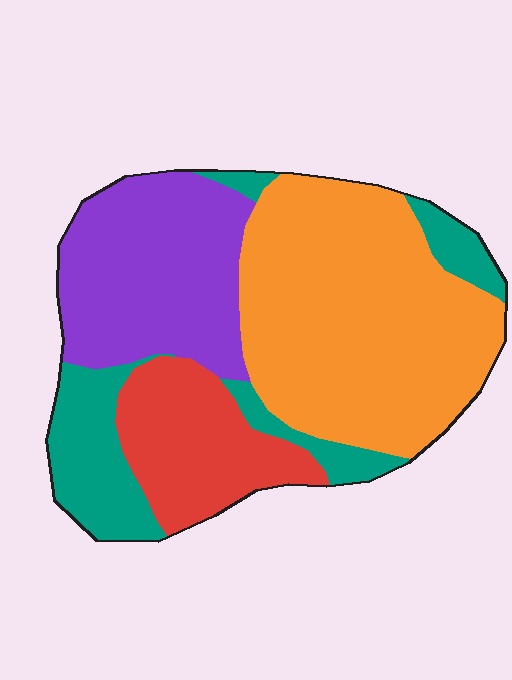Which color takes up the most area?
Orange, at roughly 40%.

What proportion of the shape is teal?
Teal covers roughly 20% of the shape.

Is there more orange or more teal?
Orange.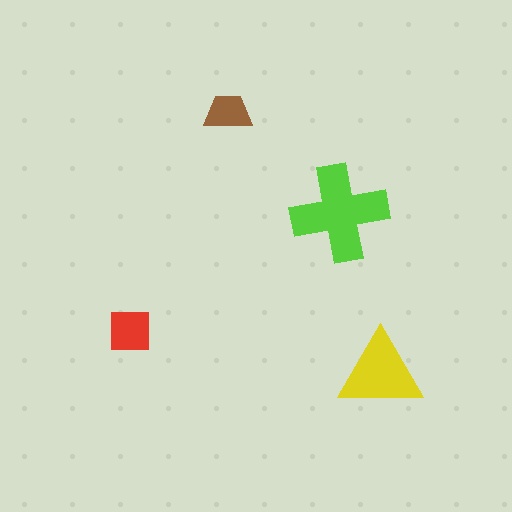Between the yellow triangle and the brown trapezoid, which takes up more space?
The yellow triangle.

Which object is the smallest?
The brown trapezoid.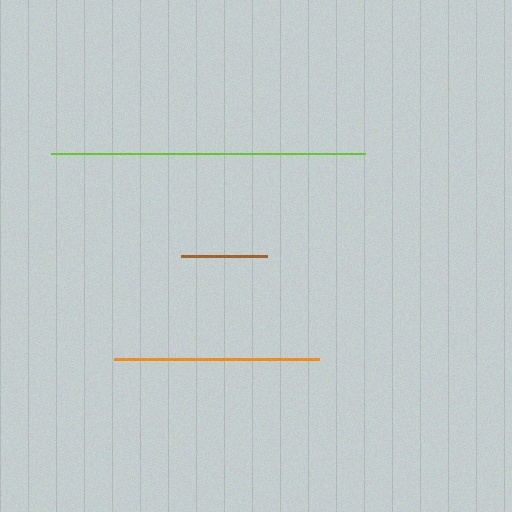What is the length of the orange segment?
The orange segment is approximately 204 pixels long.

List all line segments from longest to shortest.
From longest to shortest: lime, orange, brown.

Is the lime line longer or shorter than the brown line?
The lime line is longer than the brown line.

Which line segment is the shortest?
The brown line is the shortest at approximately 86 pixels.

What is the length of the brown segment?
The brown segment is approximately 86 pixels long.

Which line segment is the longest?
The lime line is the longest at approximately 314 pixels.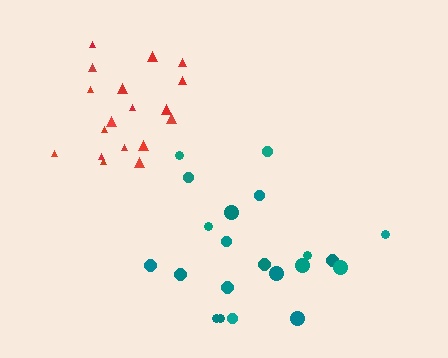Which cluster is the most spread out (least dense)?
Teal.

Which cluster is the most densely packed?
Red.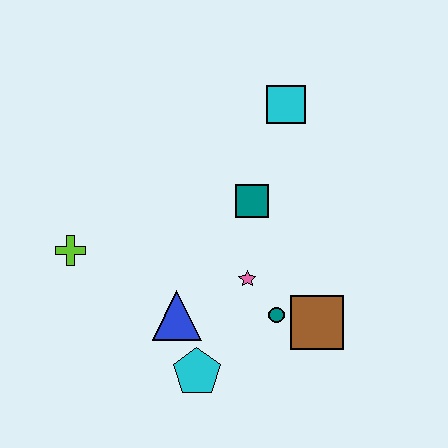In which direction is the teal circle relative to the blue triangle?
The teal circle is to the right of the blue triangle.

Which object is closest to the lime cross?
The blue triangle is closest to the lime cross.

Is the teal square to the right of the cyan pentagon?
Yes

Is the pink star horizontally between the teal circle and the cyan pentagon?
Yes